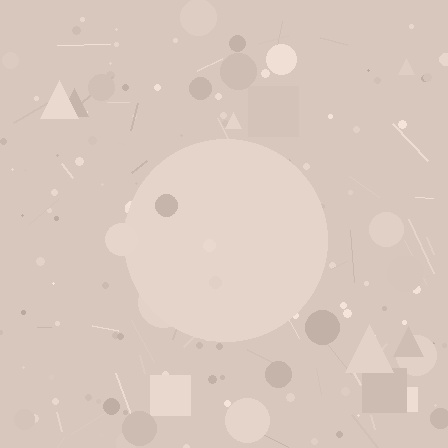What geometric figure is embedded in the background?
A circle is embedded in the background.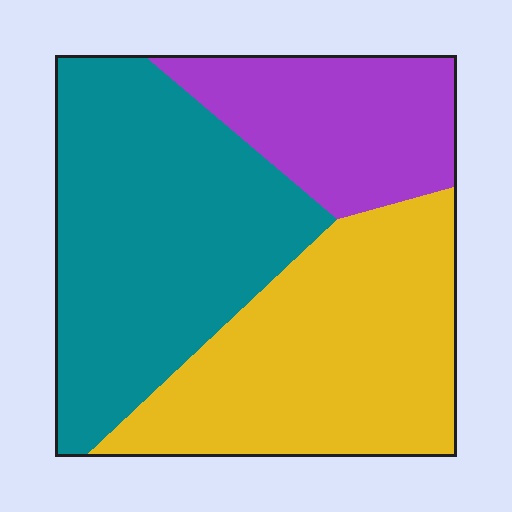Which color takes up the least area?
Purple, at roughly 20%.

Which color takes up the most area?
Teal, at roughly 40%.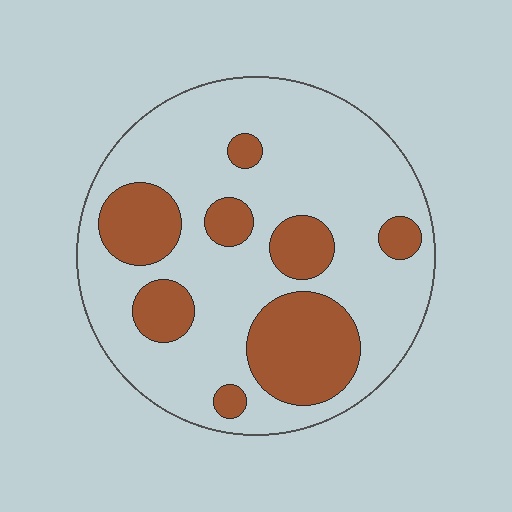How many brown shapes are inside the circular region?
8.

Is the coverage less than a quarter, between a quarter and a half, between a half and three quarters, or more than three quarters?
Between a quarter and a half.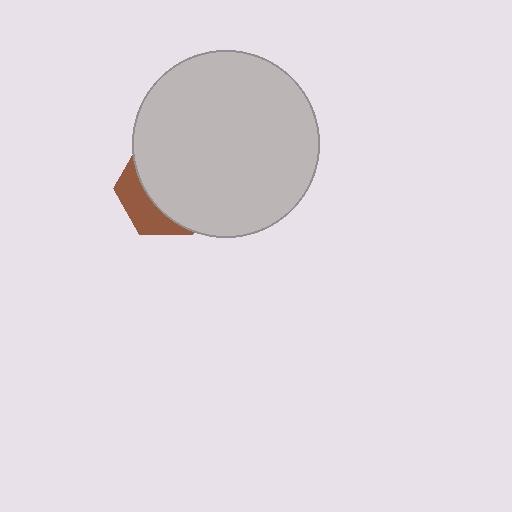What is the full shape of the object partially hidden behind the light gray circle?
The partially hidden object is a brown hexagon.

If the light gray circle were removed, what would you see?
You would see the complete brown hexagon.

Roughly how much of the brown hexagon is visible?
A small part of it is visible (roughly 31%).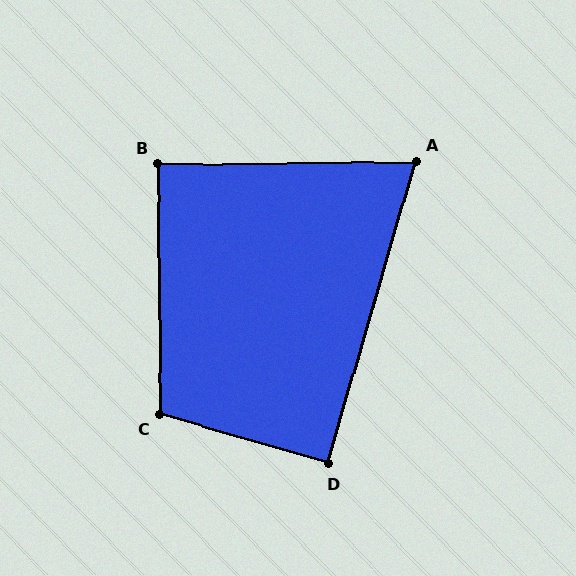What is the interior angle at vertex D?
Approximately 90 degrees (approximately right).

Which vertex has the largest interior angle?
C, at approximately 107 degrees.